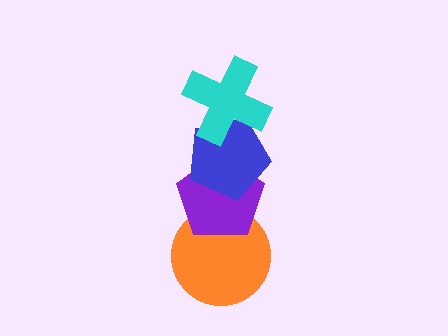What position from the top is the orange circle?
The orange circle is 4th from the top.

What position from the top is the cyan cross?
The cyan cross is 1st from the top.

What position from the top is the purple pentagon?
The purple pentagon is 3rd from the top.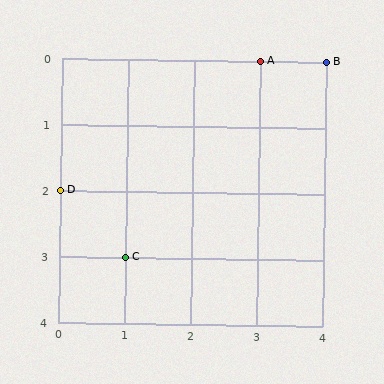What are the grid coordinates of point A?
Point A is at grid coordinates (3, 0).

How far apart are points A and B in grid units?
Points A and B are 1 column apart.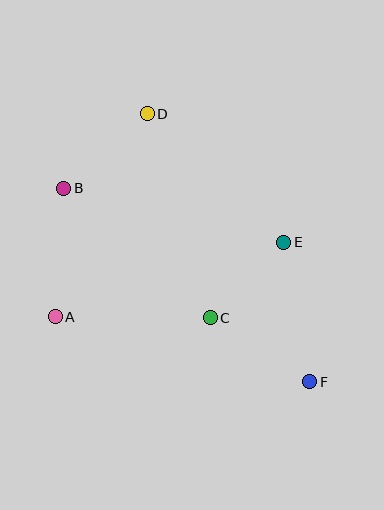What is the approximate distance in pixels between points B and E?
The distance between B and E is approximately 227 pixels.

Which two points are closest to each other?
Points C and E are closest to each other.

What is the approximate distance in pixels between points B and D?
The distance between B and D is approximately 112 pixels.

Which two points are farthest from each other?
Points D and F are farthest from each other.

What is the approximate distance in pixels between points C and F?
The distance between C and F is approximately 118 pixels.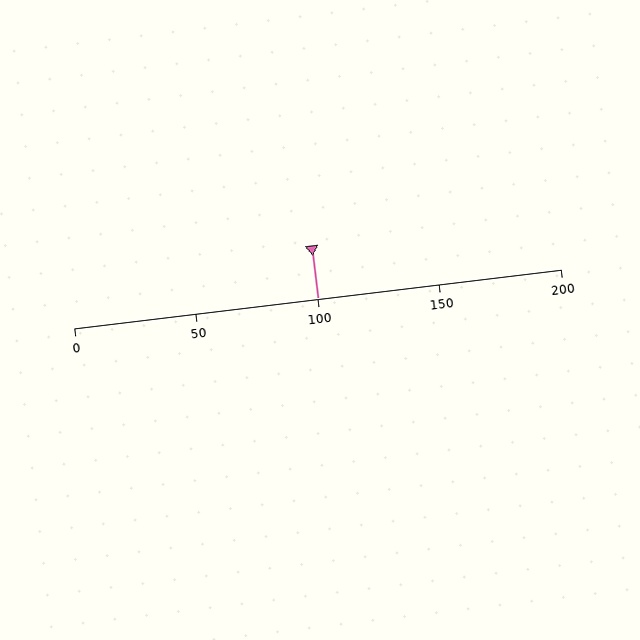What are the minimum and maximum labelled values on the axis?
The axis runs from 0 to 200.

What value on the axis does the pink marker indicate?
The marker indicates approximately 100.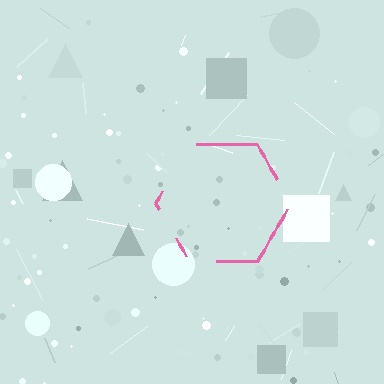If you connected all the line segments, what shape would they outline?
They would outline a hexagon.